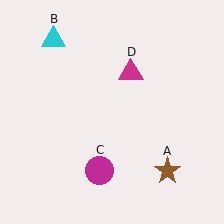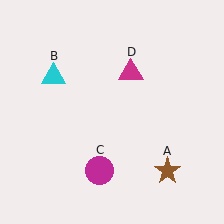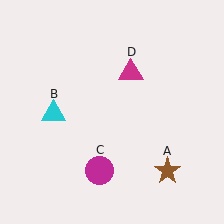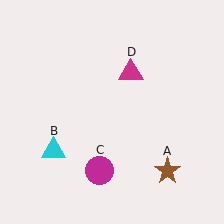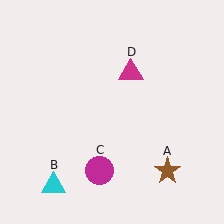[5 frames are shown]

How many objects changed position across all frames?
1 object changed position: cyan triangle (object B).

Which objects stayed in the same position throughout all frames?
Brown star (object A) and magenta circle (object C) and magenta triangle (object D) remained stationary.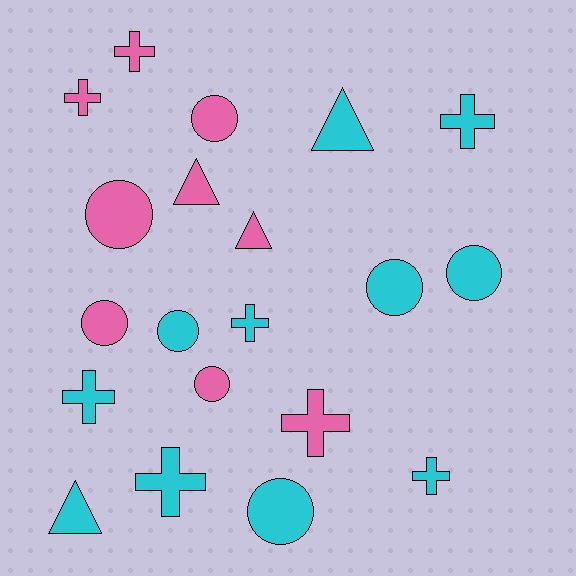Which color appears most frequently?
Cyan, with 11 objects.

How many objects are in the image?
There are 20 objects.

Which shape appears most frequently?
Circle, with 8 objects.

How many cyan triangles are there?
There are 2 cyan triangles.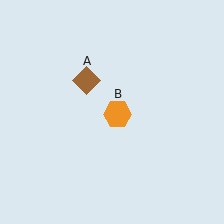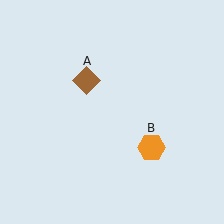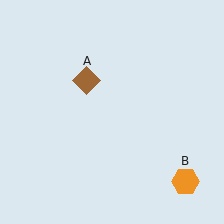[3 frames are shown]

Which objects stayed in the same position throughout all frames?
Brown diamond (object A) remained stationary.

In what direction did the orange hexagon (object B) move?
The orange hexagon (object B) moved down and to the right.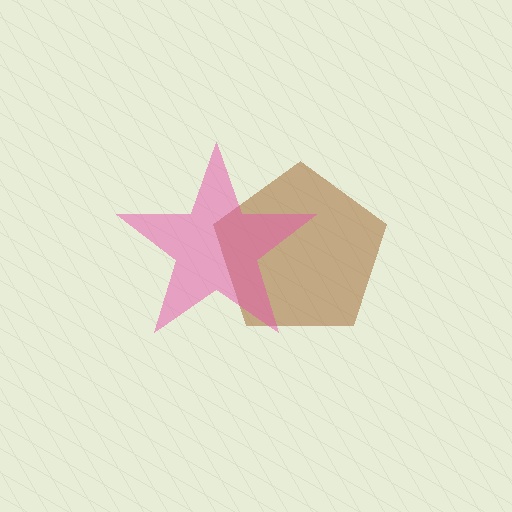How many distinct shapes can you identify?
There are 2 distinct shapes: a brown pentagon, a pink star.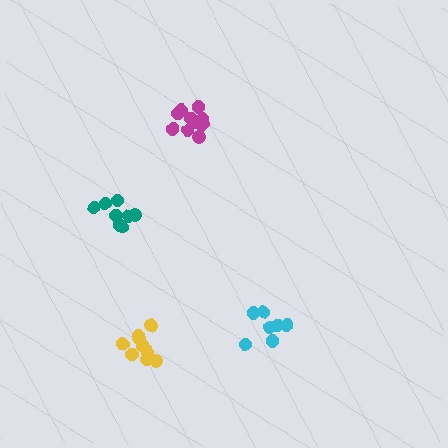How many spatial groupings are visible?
There are 4 spatial groupings.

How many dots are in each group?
Group 1: 7 dots, Group 2: 9 dots, Group 3: 8 dots, Group 4: 11 dots (35 total).